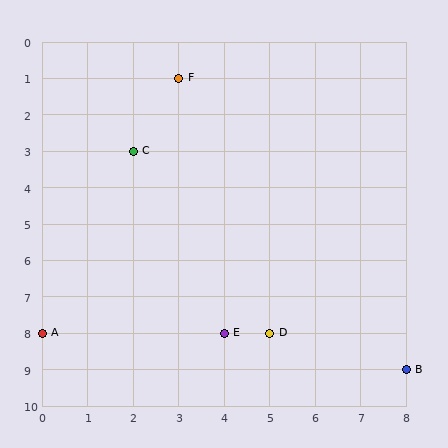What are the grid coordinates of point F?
Point F is at grid coordinates (3, 1).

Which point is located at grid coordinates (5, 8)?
Point D is at (5, 8).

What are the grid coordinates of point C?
Point C is at grid coordinates (2, 3).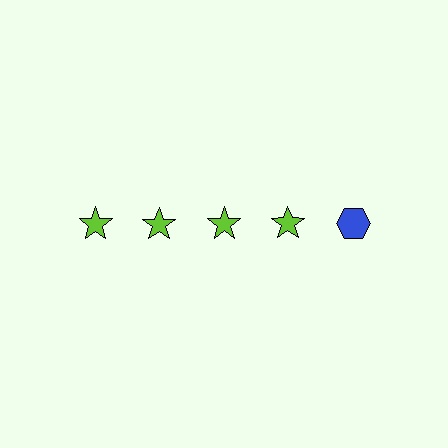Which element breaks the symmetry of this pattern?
The blue hexagon in the top row, rightmost column breaks the symmetry. All other shapes are lime stars.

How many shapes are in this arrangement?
There are 5 shapes arranged in a grid pattern.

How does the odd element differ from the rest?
It differs in both color (blue instead of lime) and shape (hexagon instead of star).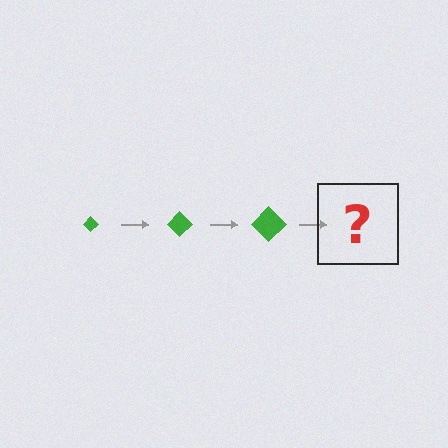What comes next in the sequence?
The next element should be a green diamond, larger than the previous one.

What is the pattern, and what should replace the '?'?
The pattern is that the diamond gets progressively larger each step. The '?' should be a green diamond, larger than the previous one.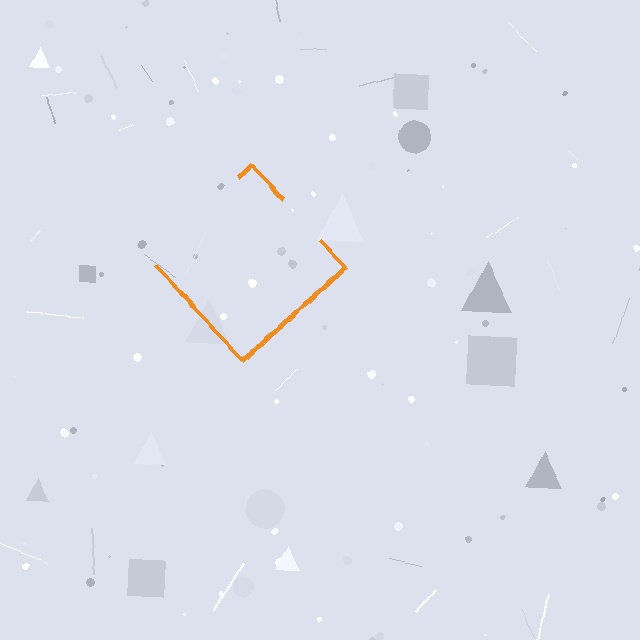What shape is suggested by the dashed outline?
The dashed outline suggests a diamond.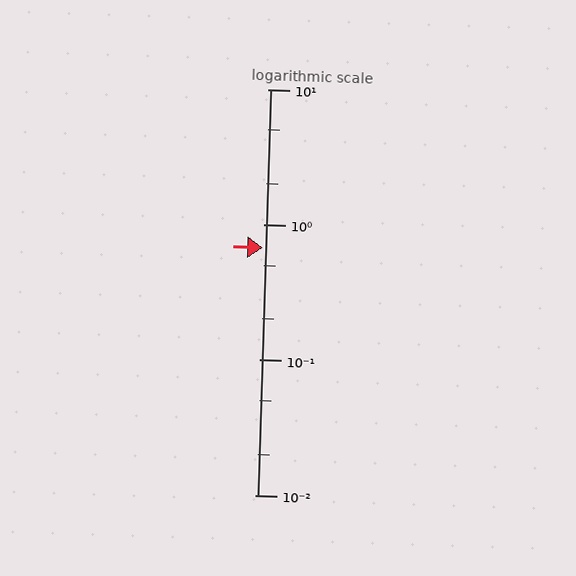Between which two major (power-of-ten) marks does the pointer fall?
The pointer is between 0.1 and 1.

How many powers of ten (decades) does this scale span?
The scale spans 3 decades, from 0.01 to 10.